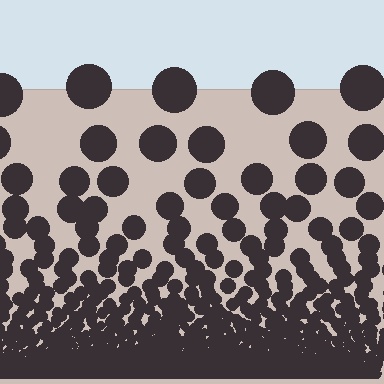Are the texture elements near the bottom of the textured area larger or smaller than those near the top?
Smaller. The gradient is inverted — elements near the bottom are smaller and denser.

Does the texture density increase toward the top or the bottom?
Density increases toward the bottom.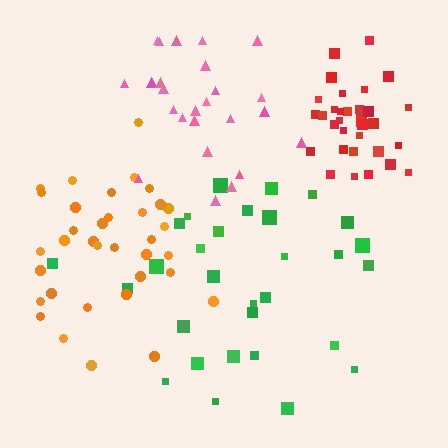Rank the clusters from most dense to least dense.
red, orange, pink, green.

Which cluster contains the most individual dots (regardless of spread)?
Orange (35).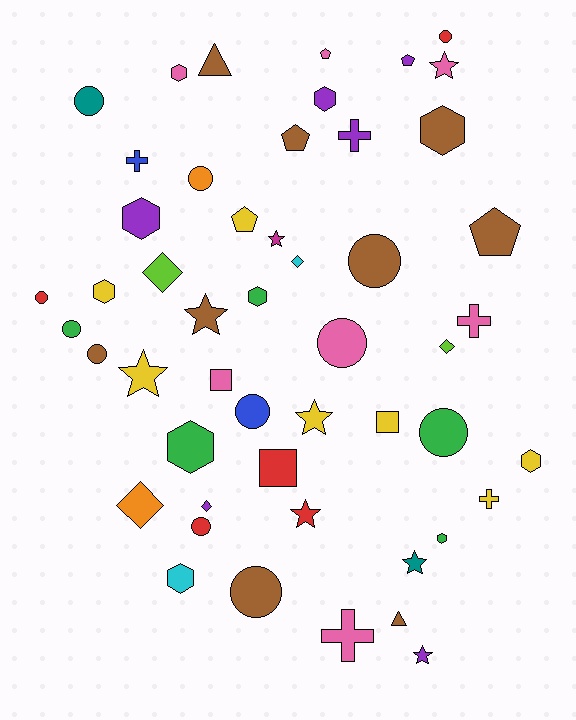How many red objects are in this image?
There are 5 red objects.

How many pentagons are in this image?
There are 5 pentagons.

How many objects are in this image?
There are 50 objects.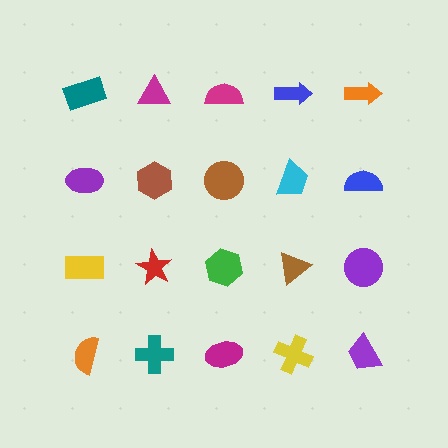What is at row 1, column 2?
A magenta triangle.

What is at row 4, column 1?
An orange semicircle.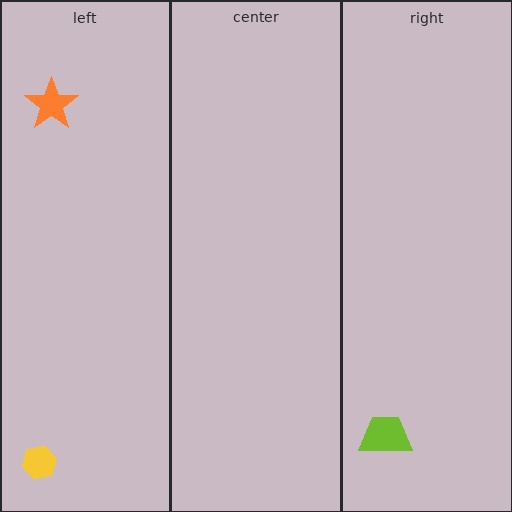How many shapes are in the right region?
1.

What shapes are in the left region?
The orange star, the yellow hexagon.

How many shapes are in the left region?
2.